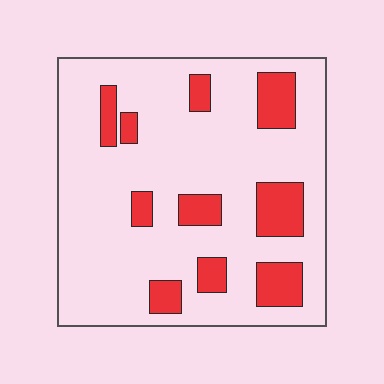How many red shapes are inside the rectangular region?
10.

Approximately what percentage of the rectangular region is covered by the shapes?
Approximately 20%.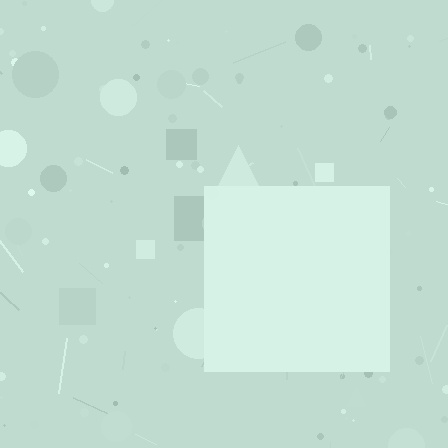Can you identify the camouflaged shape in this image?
The camouflaged shape is a square.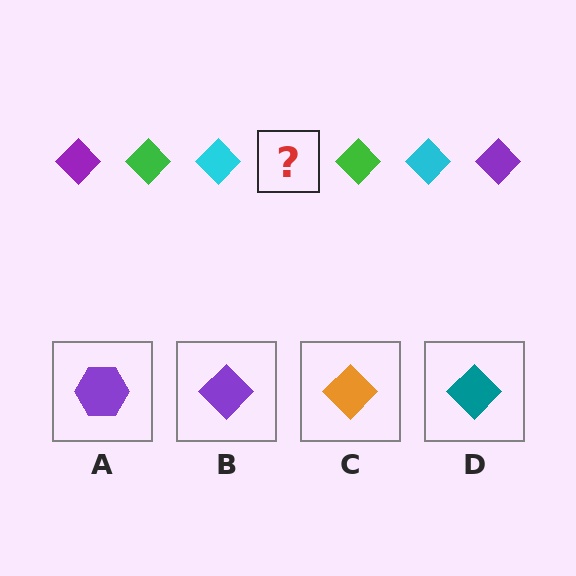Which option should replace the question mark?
Option B.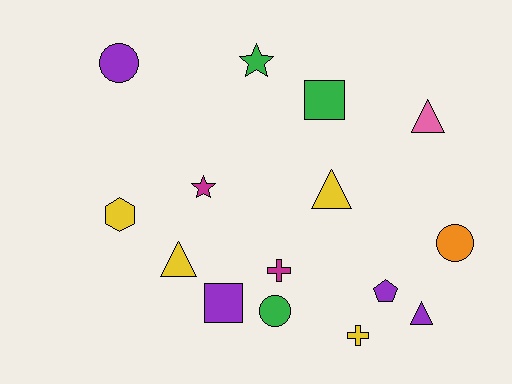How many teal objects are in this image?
There are no teal objects.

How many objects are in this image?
There are 15 objects.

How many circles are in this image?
There are 3 circles.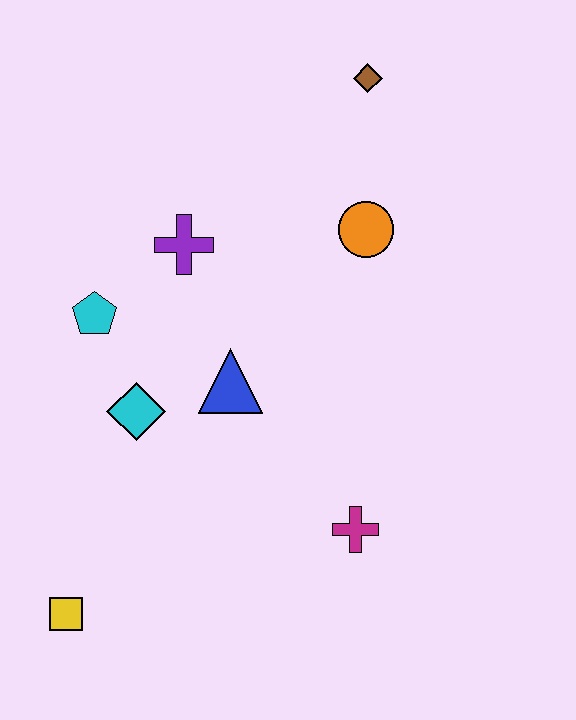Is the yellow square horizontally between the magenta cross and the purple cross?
No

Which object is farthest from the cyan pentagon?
The brown diamond is farthest from the cyan pentagon.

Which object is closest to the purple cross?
The cyan pentagon is closest to the purple cross.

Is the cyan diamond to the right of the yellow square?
Yes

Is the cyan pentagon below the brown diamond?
Yes